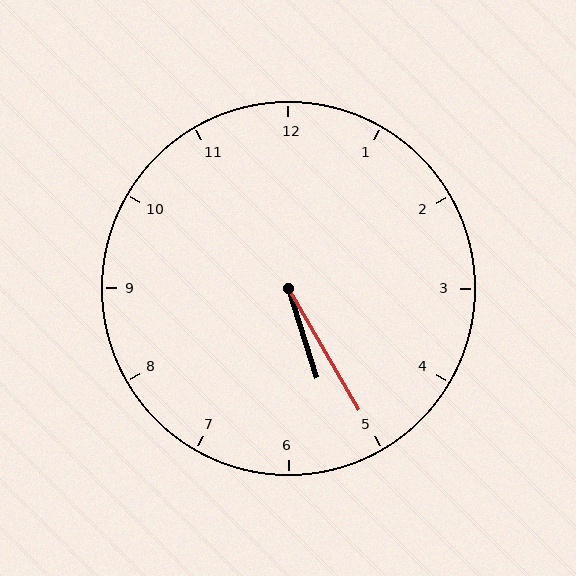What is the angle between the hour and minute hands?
Approximately 12 degrees.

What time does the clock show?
5:25.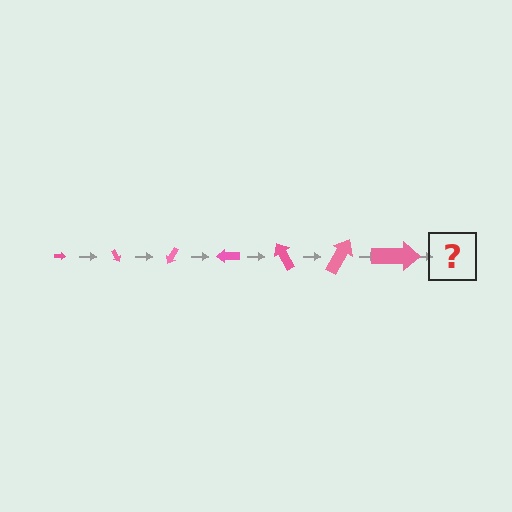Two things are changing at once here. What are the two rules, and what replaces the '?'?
The two rules are that the arrow grows larger each step and it rotates 60 degrees each step. The '?' should be an arrow, larger than the previous one and rotated 420 degrees from the start.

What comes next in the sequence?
The next element should be an arrow, larger than the previous one and rotated 420 degrees from the start.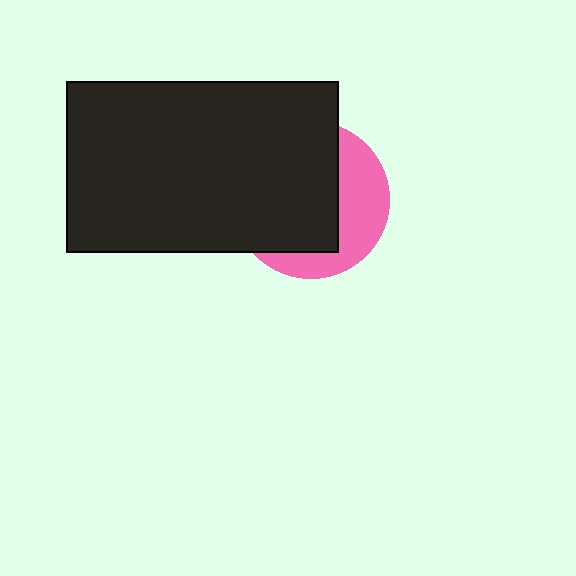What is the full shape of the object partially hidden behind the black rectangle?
The partially hidden object is a pink circle.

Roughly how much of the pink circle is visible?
A small part of it is visible (roughly 36%).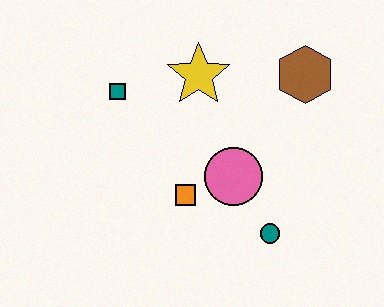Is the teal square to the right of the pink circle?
No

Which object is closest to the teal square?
The yellow star is closest to the teal square.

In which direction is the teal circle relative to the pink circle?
The teal circle is below the pink circle.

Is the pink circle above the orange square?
Yes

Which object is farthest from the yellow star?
The teal circle is farthest from the yellow star.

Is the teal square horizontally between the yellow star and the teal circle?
No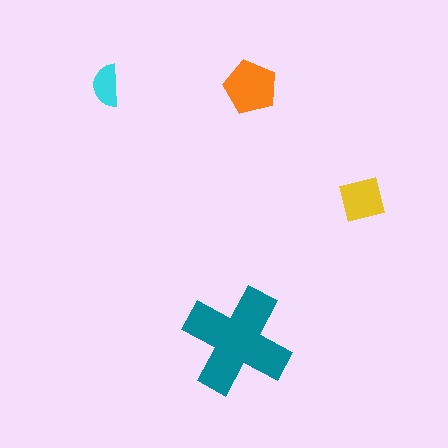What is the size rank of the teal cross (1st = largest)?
1st.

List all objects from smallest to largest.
The cyan semicircle, the yellow square, the orange pentagon, the teal cross.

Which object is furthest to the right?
The yellow square is rightmost.